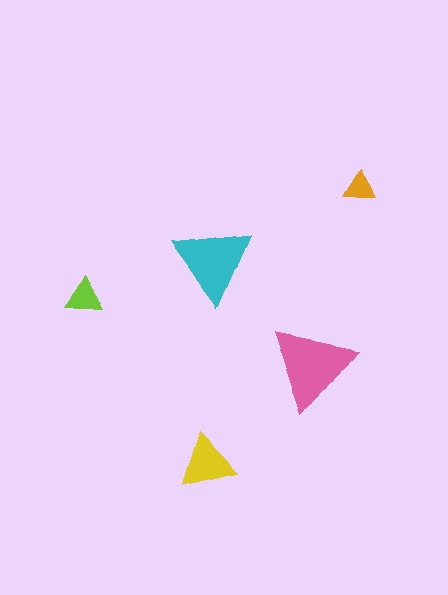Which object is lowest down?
The yellow triangle is bottommost.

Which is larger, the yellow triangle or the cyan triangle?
The cyan one.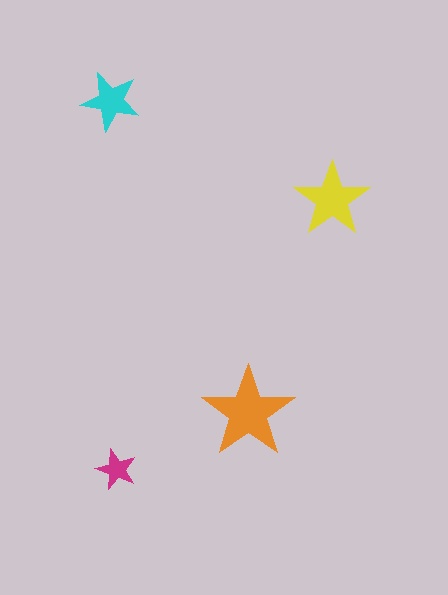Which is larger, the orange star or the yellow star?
The orange one.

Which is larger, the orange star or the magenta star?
The orange one.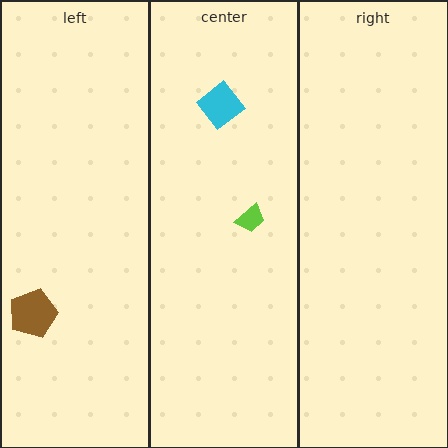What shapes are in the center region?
The lime trapezoid, the cyan diamond.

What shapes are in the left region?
The brown pentagon.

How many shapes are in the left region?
1.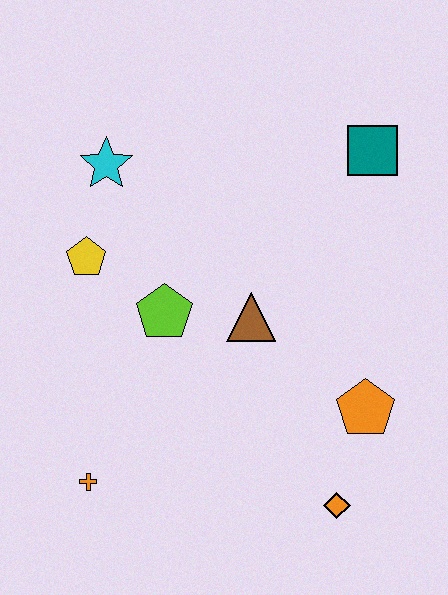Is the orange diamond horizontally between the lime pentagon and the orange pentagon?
Yes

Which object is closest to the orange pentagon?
The orange diamond is closest to the orange pentagon.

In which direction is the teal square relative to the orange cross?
The teal square is above the orange cross.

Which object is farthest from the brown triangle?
The orange cross is farthest from the brown triangle.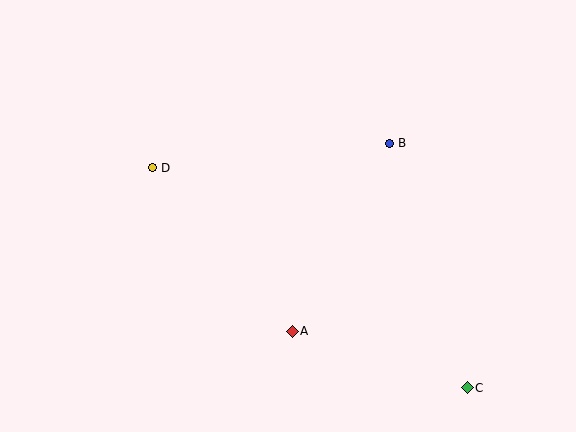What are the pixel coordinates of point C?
Point C is at (467, 388).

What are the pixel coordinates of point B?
Point B is at (390, 143).